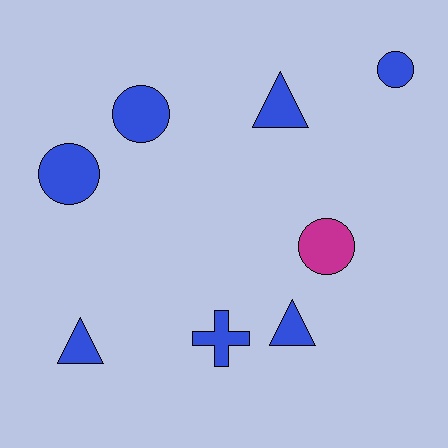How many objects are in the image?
There are 8 objects.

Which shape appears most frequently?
Circle, with 4 objects.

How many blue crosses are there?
There is 1 blue cross.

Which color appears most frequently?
Blue, with 7 objects.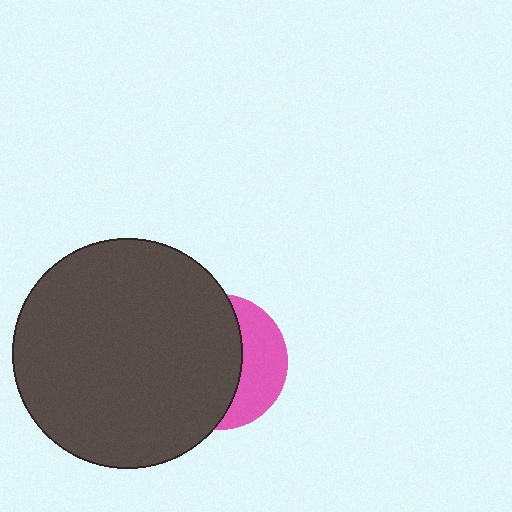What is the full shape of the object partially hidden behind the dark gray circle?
The partially hidden object is a pink circle.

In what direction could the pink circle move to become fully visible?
The pink circle could move right. That would shift it out from behind the dark gray circle entirely.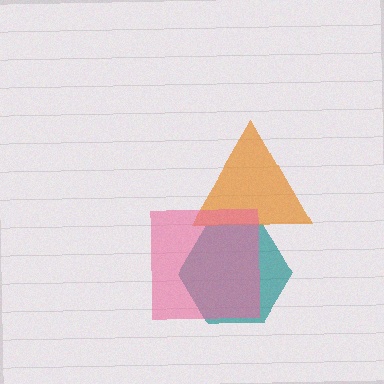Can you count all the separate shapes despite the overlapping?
Yes, there are 3 separate shapes.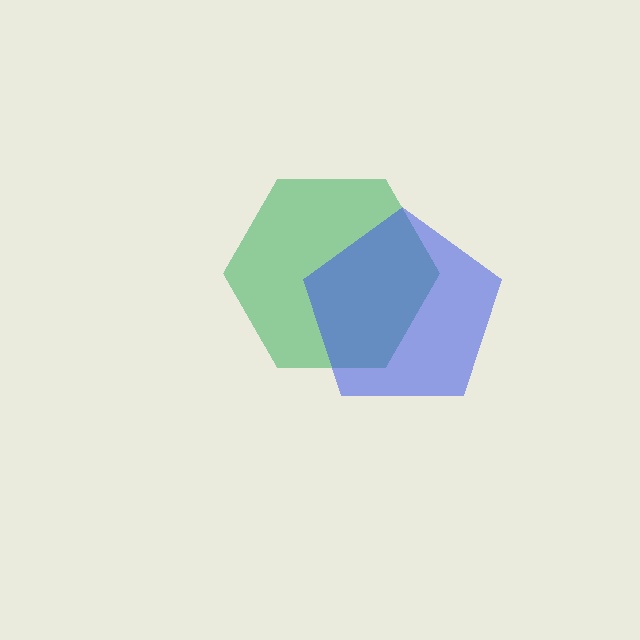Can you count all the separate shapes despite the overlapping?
Yes, there are 2 separate shapes.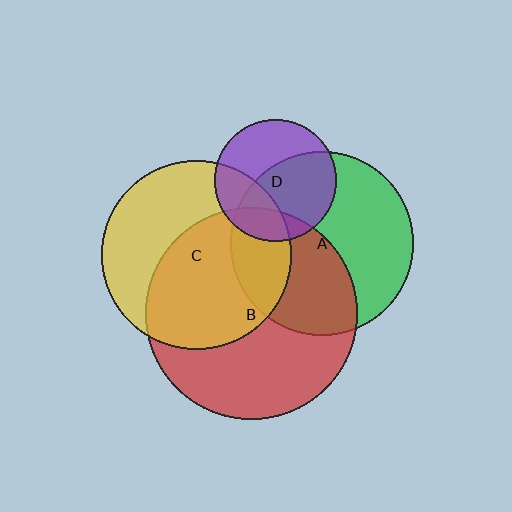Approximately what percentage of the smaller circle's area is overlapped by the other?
Approximately 45%.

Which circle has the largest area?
Circle B (red).